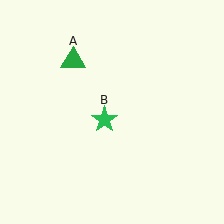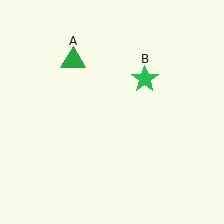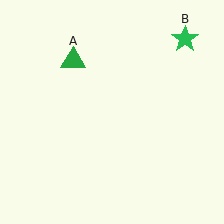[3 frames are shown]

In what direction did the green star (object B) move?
The green star (object B) moved up and to the right.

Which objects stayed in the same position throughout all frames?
Green triangle (object A) remained stationary.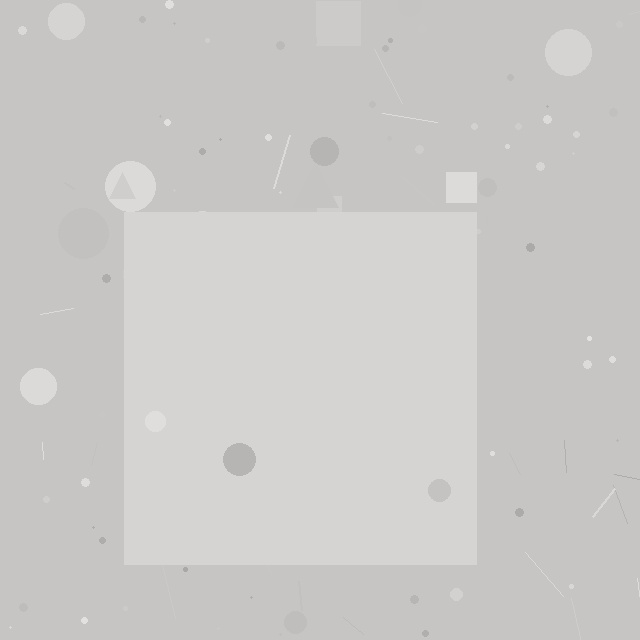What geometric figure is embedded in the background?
A square is embedded in the background.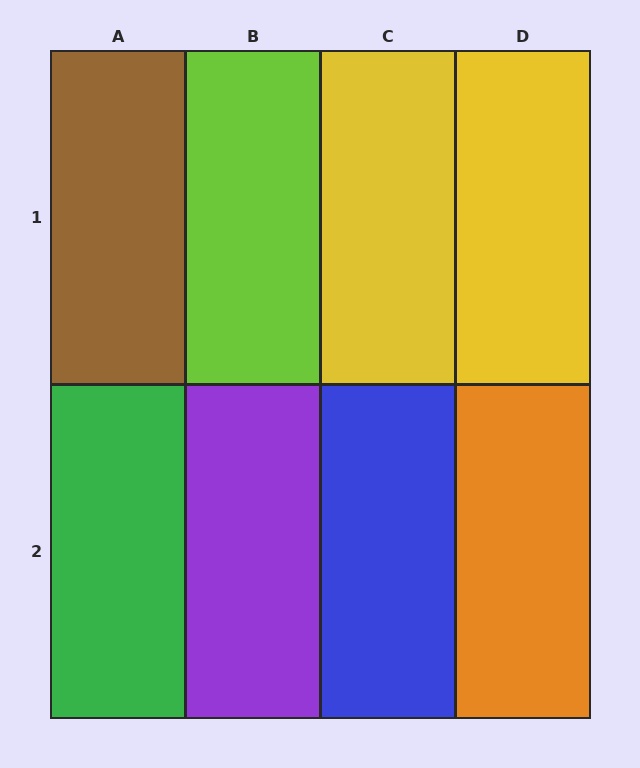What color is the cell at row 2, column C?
Blue.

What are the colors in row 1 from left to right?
Brown, lime, yellow, yellow.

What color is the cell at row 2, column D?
Orange.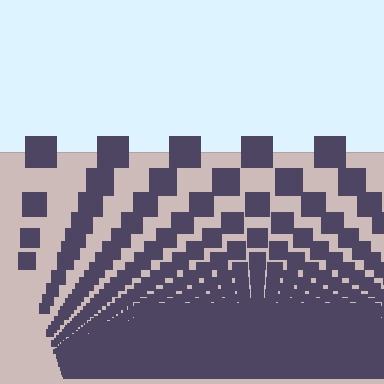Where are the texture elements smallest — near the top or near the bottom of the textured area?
Near the bottom.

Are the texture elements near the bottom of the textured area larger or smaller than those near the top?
Smaller. The gradient is inverted — elements near the bottom are smaller and denser.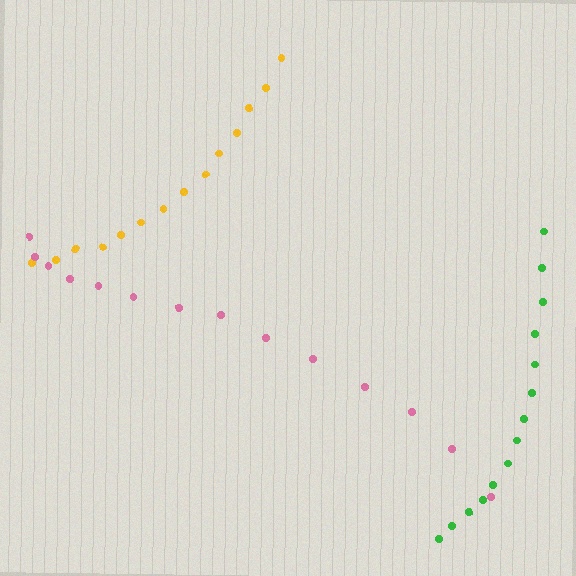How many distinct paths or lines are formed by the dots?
There are 3 distinct paths.